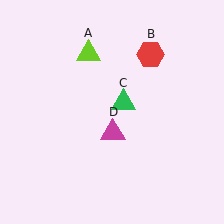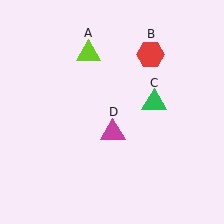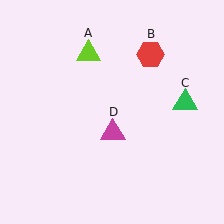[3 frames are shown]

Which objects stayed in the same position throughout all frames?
Lime triangle (object A) and red hexagon (object B) and magenta triangle (object D) remained stationary.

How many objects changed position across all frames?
1 object changed position: green triangle (object C).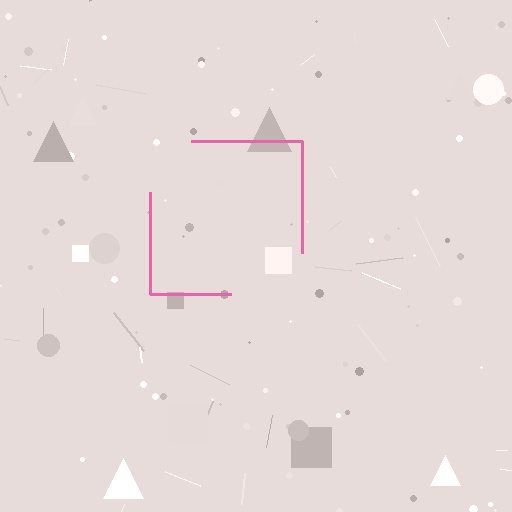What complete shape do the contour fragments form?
The contour fragments form a square.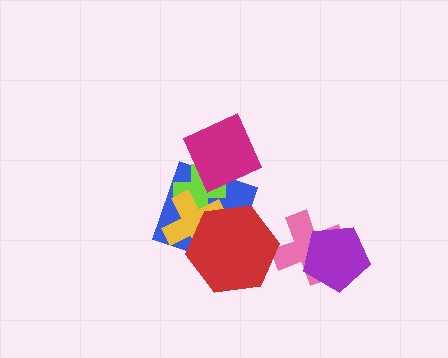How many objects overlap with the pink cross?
1 object overlaps with the pink cross.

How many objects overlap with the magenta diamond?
2 objects overlap with the magenta diamond.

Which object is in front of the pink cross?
The purple pentagon is in front of the pink cross.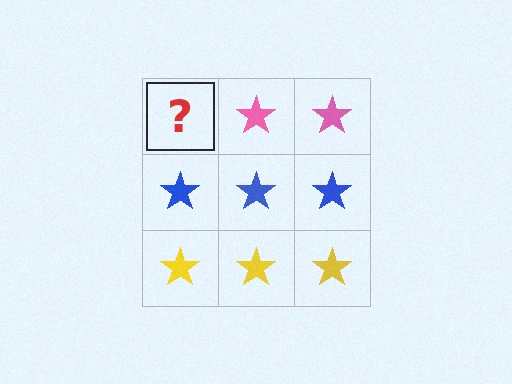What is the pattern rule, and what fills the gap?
The rule is that each row has a consistent color. The gap should be filled with a pink star.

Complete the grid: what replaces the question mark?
The question mark should be replaced with a pink star.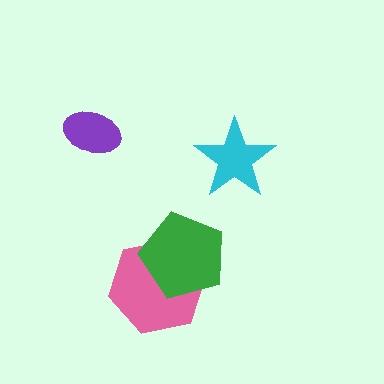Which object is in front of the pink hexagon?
The green pentagon is in front of the pink hexagon.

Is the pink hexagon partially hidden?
Yes, it is partially covered by another shape.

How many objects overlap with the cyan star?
0 objects overlap with the cyan star.